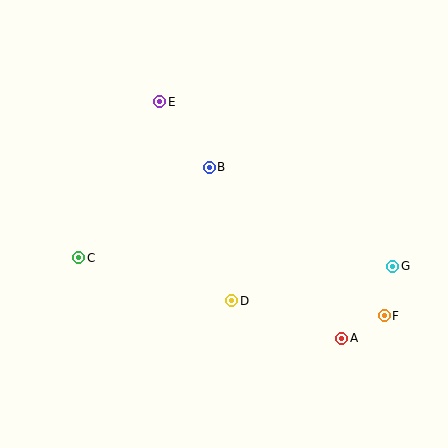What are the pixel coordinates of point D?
Point D is at (232, 301).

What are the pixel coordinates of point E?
Point E is at (160, 102).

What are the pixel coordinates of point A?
Point A is at (342, 338).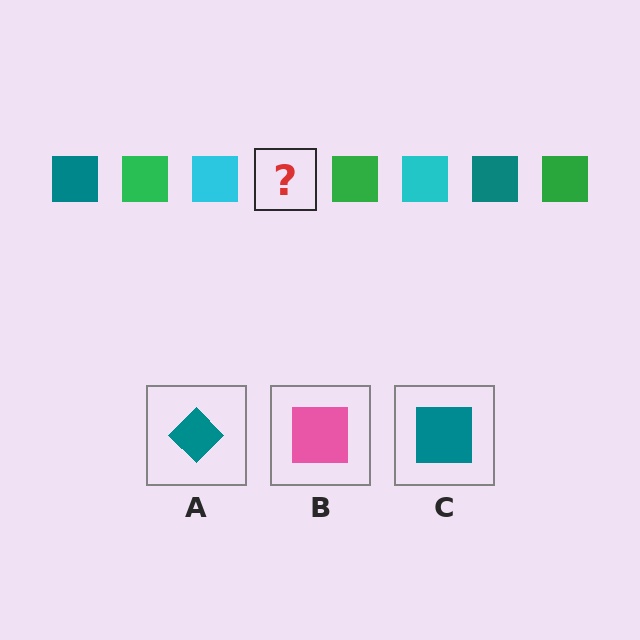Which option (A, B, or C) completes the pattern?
C.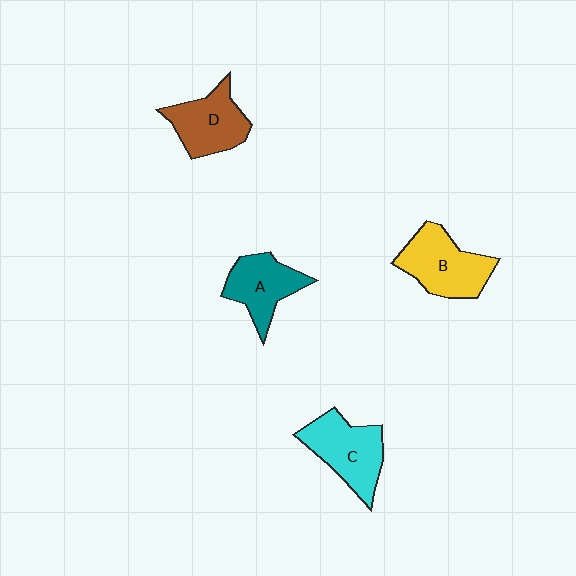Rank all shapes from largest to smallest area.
From largest to smallest: B (yellow), C (cyan), D (brown), A (teal).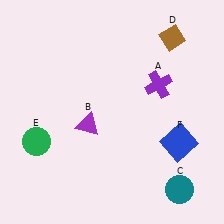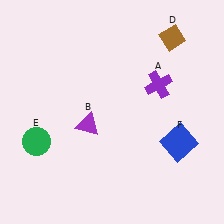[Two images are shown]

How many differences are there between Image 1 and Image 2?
There is 1 difference between the two images.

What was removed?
The teal circle (C) was removed in Image 2.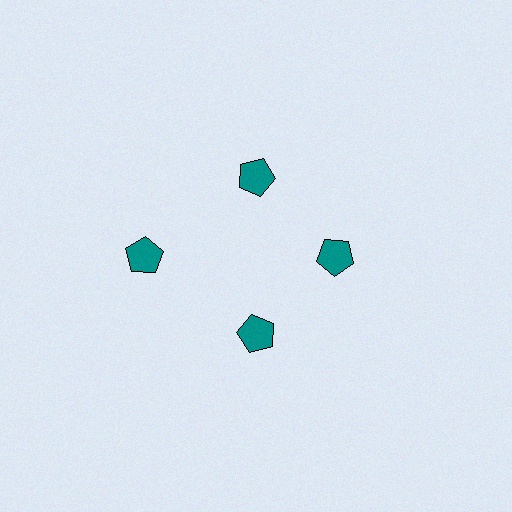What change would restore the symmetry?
The symmetry would be restored by moving it inward, back onto the ring so that all 4 pentagons sit at equal angles and equal distance from the center.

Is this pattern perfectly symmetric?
No. The 4 teal pentagons are arranged in a ring, but one element near the 9 o'clock position is pushed outward from the center, breaking the 4-fold rotational symmetry.